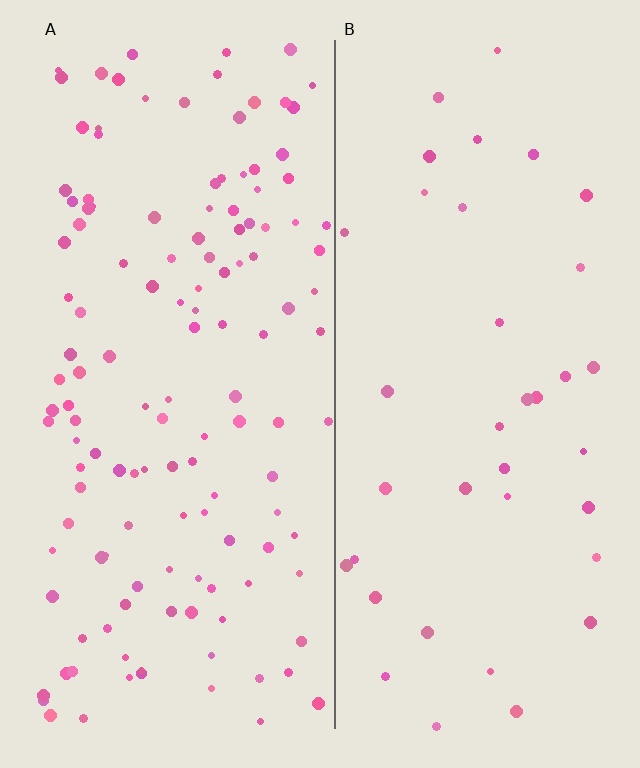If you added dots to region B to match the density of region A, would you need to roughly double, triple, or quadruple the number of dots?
Approximately triple.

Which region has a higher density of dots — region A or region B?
A (the left).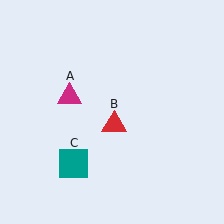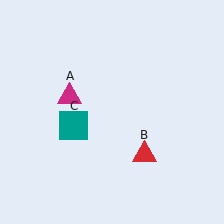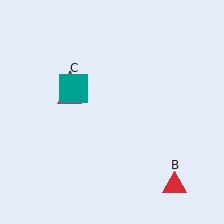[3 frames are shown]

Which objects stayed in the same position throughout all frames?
Magenta triangle (object A) remained stationary.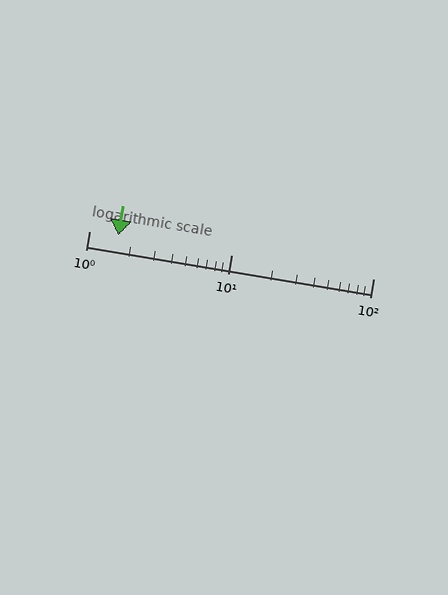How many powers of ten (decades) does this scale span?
The scale spans 2 decades, from 1 to 100.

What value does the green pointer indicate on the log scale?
The pointer indicates approximately 1.6.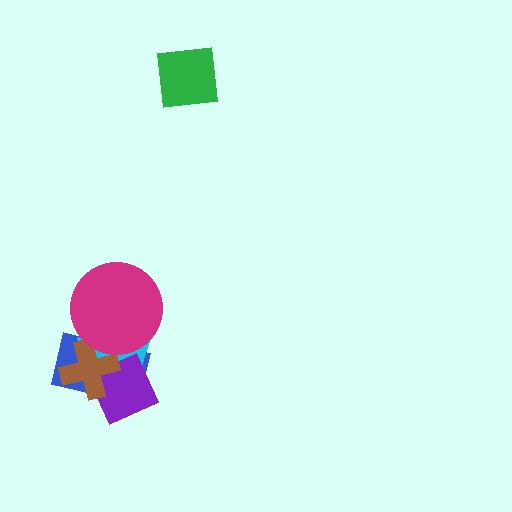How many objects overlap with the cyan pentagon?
4 objects overlap with the cyan pentagon.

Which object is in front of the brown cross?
The magenta circle is in front of the brown cross.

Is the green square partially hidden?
No, no other shape covers it.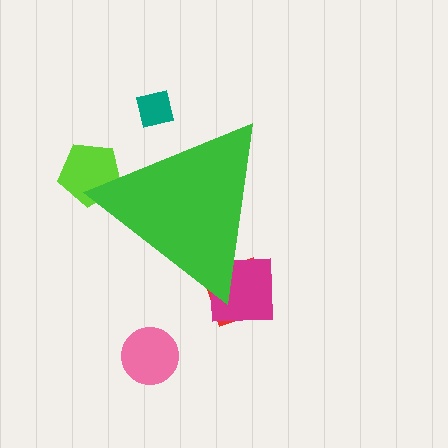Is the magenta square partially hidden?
Yes, the magenta square is partially hidden behind the green triangle.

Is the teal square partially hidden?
Yes, the teal square is partially hidden behind the green triangle.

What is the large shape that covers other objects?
A green triangle.